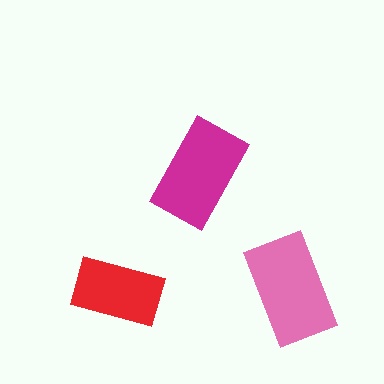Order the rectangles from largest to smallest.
the pink one, the magenta one, the red one.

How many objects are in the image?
There are 3 objects in the image.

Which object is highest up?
The magenta rectangle is topmost.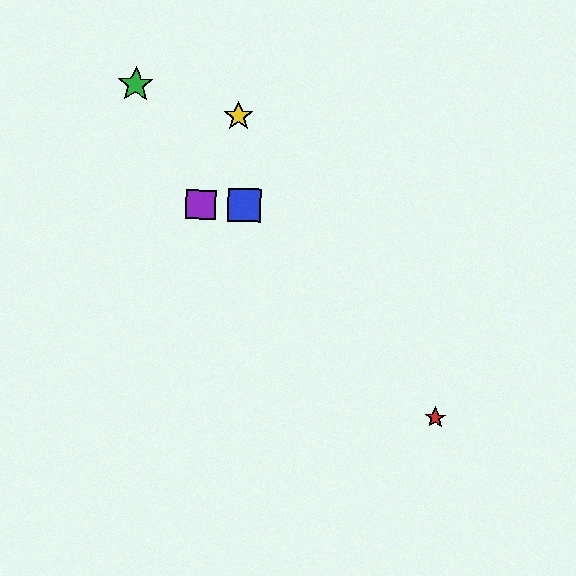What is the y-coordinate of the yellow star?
The yellow star is at y≈116.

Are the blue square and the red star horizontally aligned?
No, the blue square is at y≈205 and the red star is at y≈418.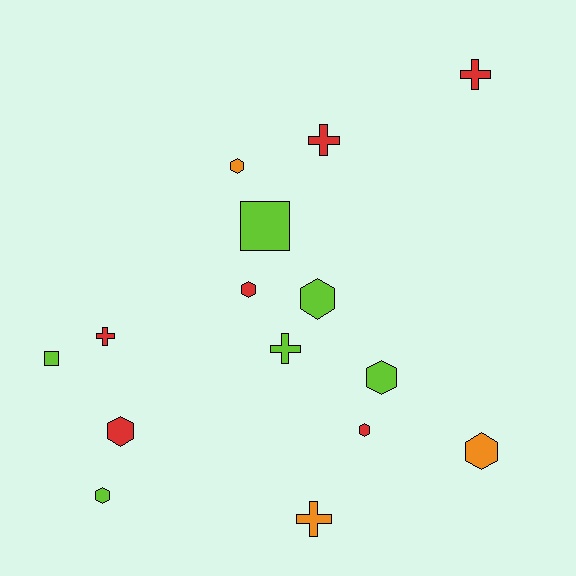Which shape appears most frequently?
Hexagon, with 8 objects.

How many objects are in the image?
There are 15 objects.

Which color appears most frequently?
Lime, with 6 objects.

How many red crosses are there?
There are 3 red crosses.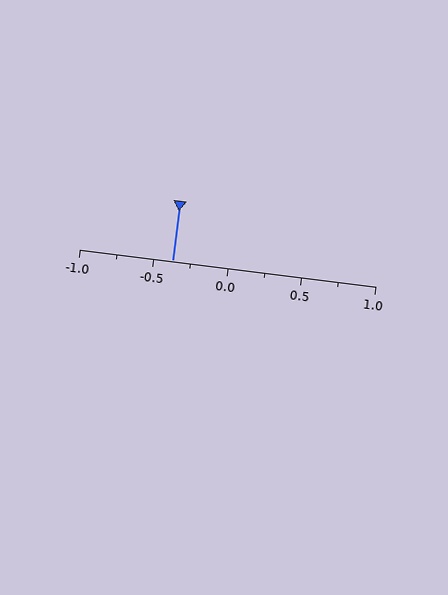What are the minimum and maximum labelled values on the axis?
The axis runs from -1.0 to 1.0.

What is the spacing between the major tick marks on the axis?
The major ticks are spaced 0.5 apart.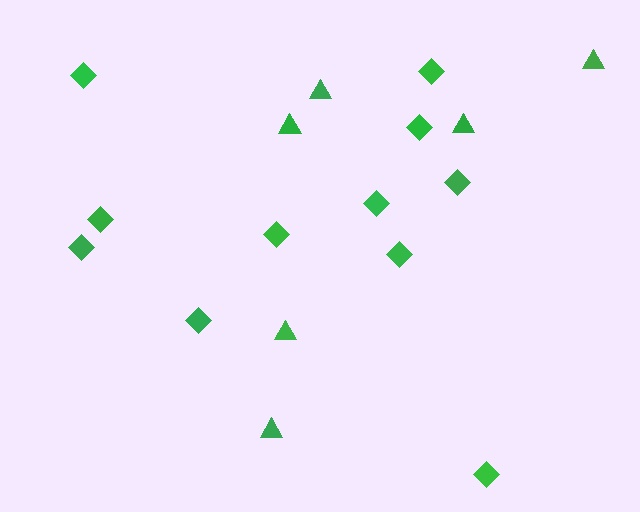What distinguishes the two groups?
There are 2 groups: one group of diamonds (11) and one group of triangles (6).